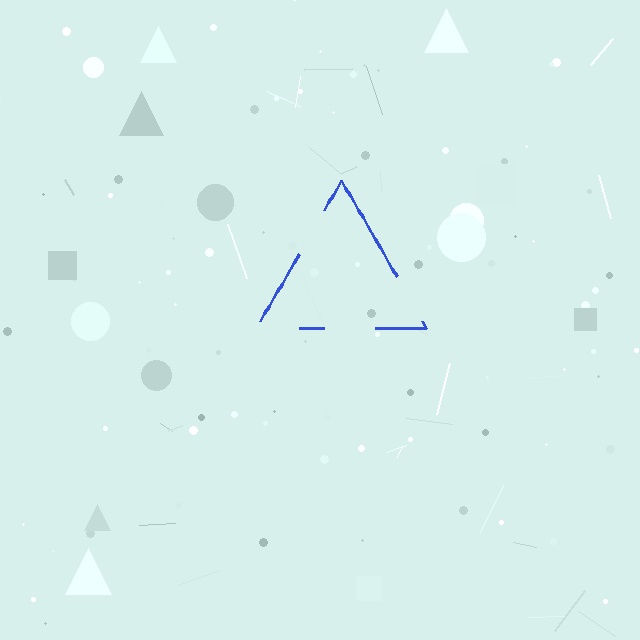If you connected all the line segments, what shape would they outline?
They would outline a triangle.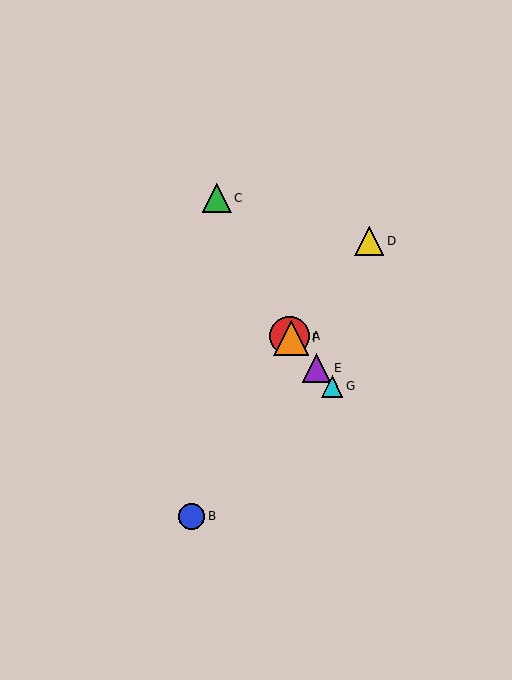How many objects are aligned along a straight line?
4 objects (A, E, F, G) are aligned along a straight line.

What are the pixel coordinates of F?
Object F is at (291, 338).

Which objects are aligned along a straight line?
Objects A, E, F, G are aligned along a straight line.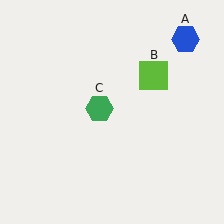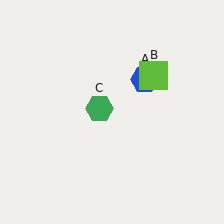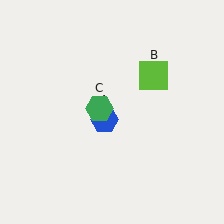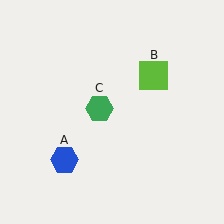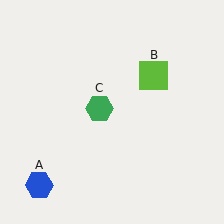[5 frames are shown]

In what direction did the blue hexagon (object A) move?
The blue hexagon (object A) moved down and to the left.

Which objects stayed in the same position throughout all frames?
Lime square (object B) and green hexagon (object C) remained stationary.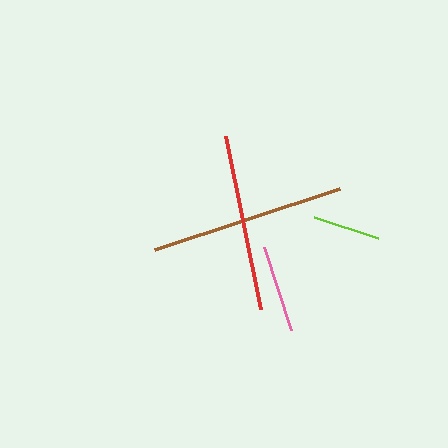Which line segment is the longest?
The brown line is the longest at approximately 194 pixels.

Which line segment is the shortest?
The lime line is the shortest at approximately 67 pixels.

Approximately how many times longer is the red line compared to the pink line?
The red line is approximately 2.0 times the length of the pink line.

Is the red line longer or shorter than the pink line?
The red line is longer than the pink line.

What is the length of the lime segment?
The lime segment is approximately 67 pixels long.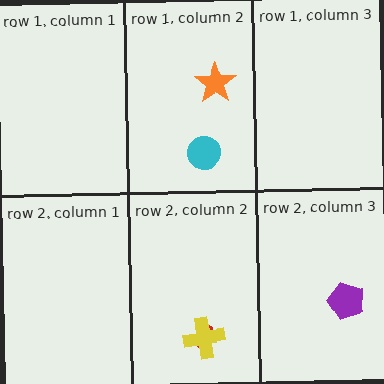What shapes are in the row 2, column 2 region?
The red ellipse, the yellow cross.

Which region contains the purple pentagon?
The row 2, column 3 region.